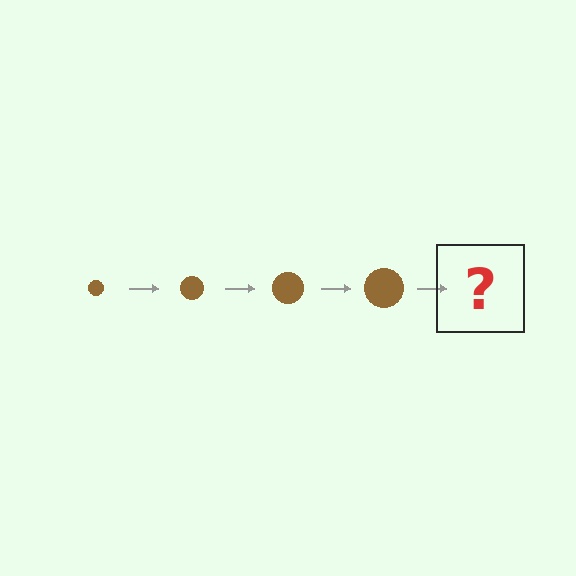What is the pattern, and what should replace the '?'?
The pattern is that the circle gets progressively larger each step. The '?' should be a brown circle, larger than the previous one.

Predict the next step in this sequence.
The next step is a brown circle, larger than the previous one.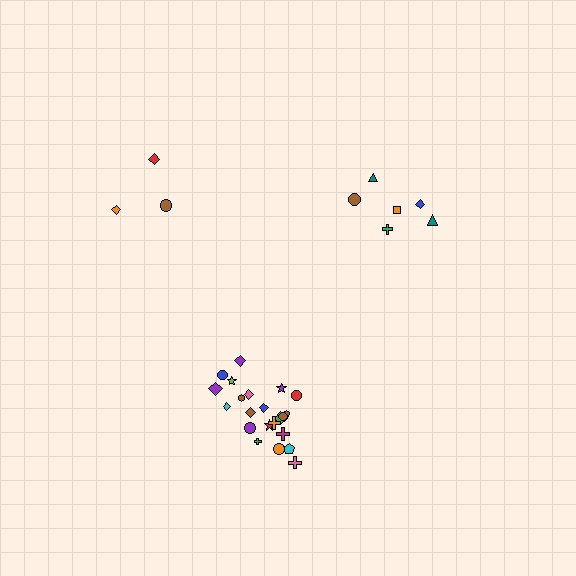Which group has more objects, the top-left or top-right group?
The top-right group.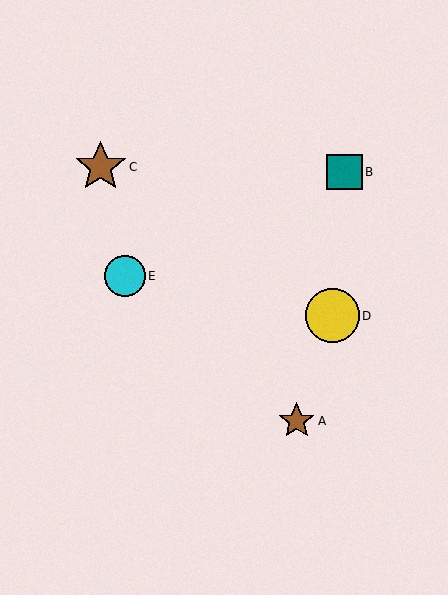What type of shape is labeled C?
Shape C is a brown star.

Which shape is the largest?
The yellow circle (labeled D) is the largest.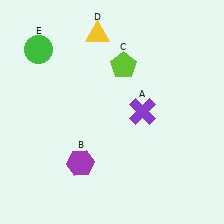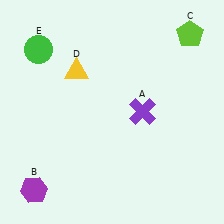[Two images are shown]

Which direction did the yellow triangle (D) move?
The yellow triangle (D) moved down.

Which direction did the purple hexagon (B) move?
The purple hexagon (B) moved left.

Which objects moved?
The objects that moved are: the purple hexagon (B), the lime pentagon (C), the yellow triangle (D).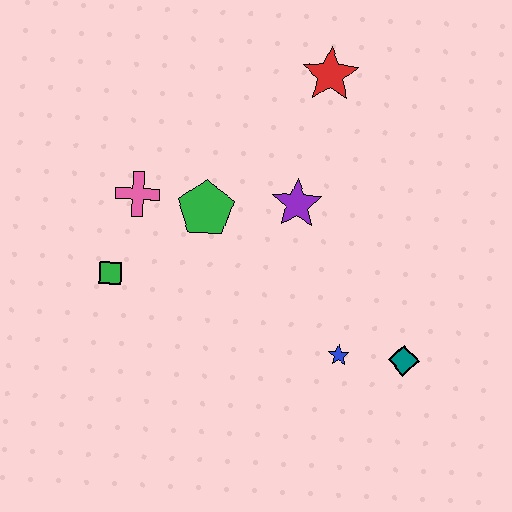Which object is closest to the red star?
The purple star is closest to the red star.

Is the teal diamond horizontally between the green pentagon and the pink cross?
No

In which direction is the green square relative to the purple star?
The green square is to the left of the purple star.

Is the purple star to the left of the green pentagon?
No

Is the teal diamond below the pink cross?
Yes